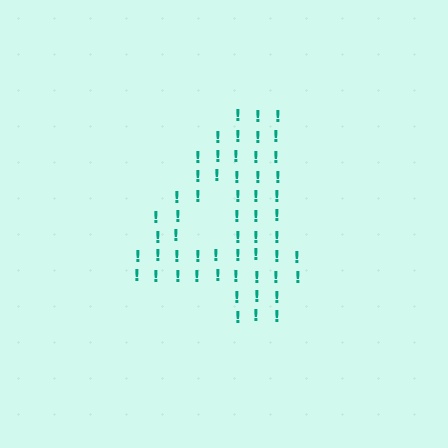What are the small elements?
The small elements are exclamation marks.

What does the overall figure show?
The overall figure shows the digit 4.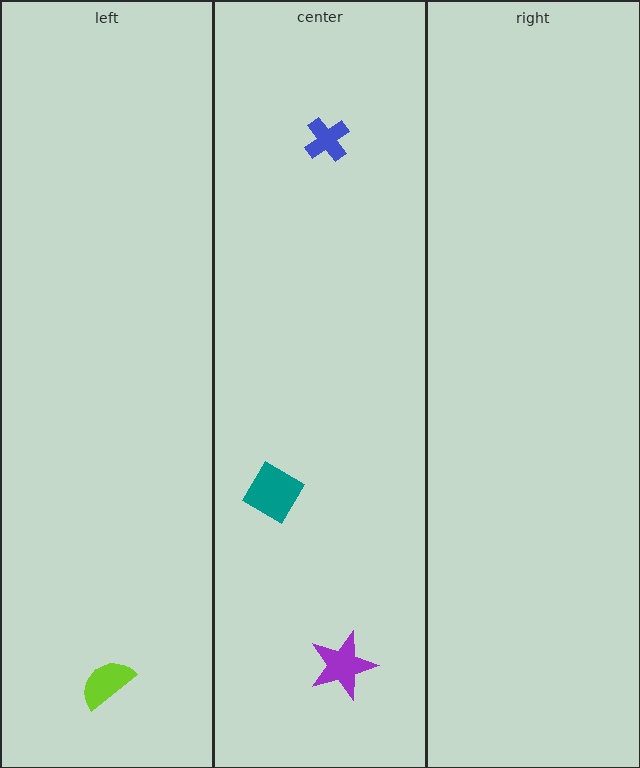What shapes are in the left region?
The lime semicircle.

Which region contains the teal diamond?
The center region.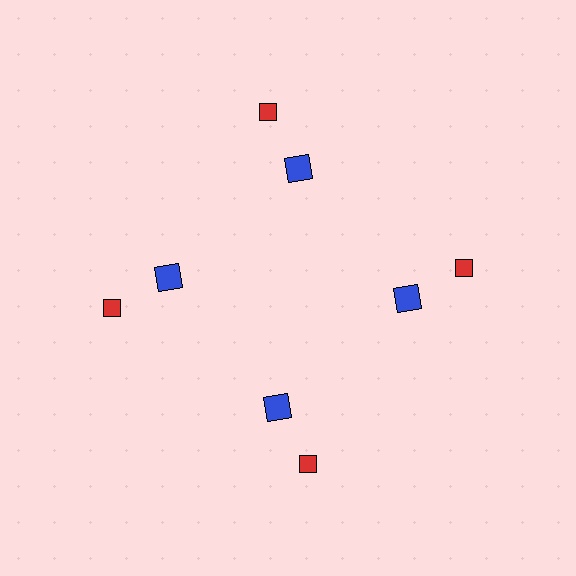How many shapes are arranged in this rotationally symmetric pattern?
There are 8 shapes, arranged in 4 groups of 2.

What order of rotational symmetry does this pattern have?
This pattern has 4-fold rotational symmetry.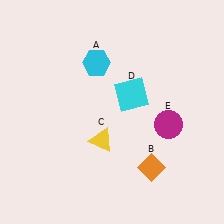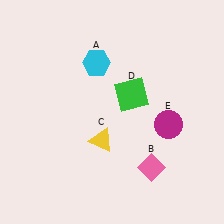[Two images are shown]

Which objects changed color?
B changed from orange to pink. D changed from cyan to green.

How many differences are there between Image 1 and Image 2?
There are 2 differences between the two images.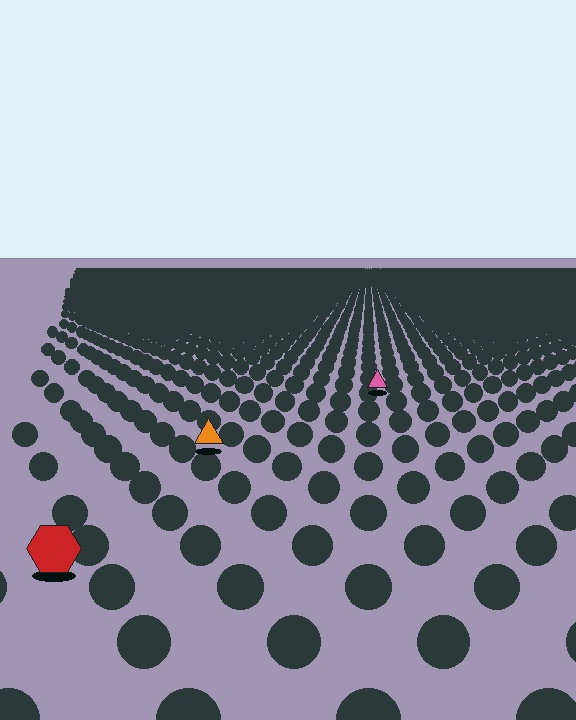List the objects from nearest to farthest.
From nearest to farthest: the red hexagon, the orange triangle, the pink triangle.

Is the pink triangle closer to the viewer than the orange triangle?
No. The orange triangle is closer — you can tell from the texture gradient: the ground texture is coarser near it.